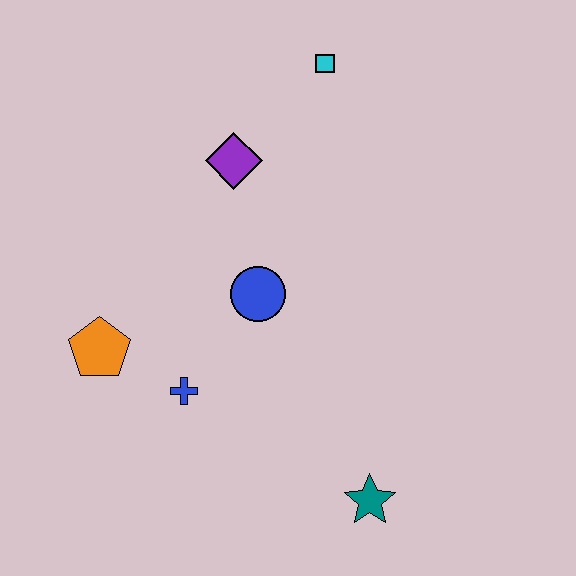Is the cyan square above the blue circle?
Yes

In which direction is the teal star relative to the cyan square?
The teal star is below the cyan square.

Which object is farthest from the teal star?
The cyan square is farthest from the teal star.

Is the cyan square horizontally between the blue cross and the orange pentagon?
No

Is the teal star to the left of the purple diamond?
No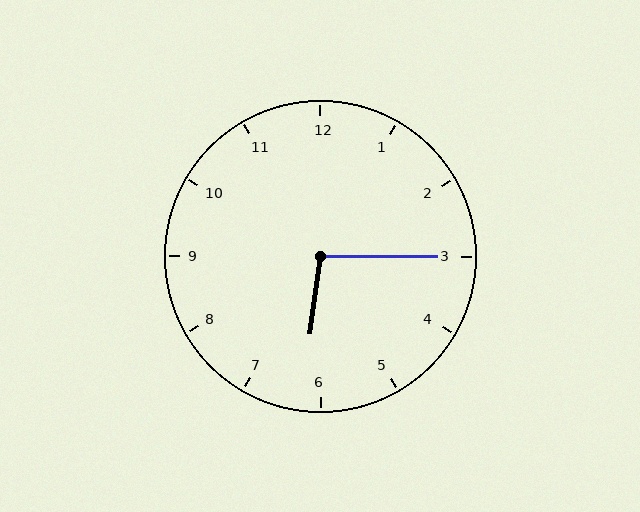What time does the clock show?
6:15.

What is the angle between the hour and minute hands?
Approximately 98 degrees.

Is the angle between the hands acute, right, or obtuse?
It is obtuse.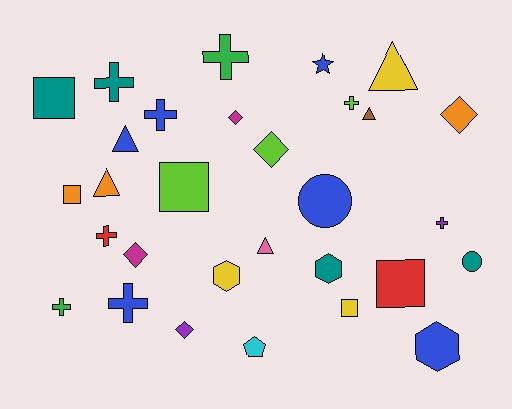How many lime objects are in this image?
There are 3 lime objects.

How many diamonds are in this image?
There are 5 diamonds.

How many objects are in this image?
There are 30 objects.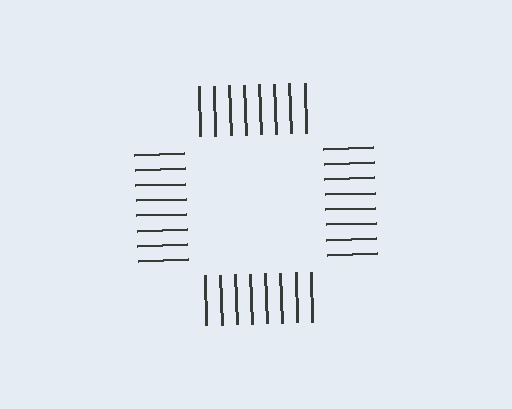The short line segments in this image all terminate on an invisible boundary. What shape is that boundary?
An illusory square — the line segments terminate on its edges but no continuous stroke is drawn.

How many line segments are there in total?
32 — 8 along each of the 4 edges.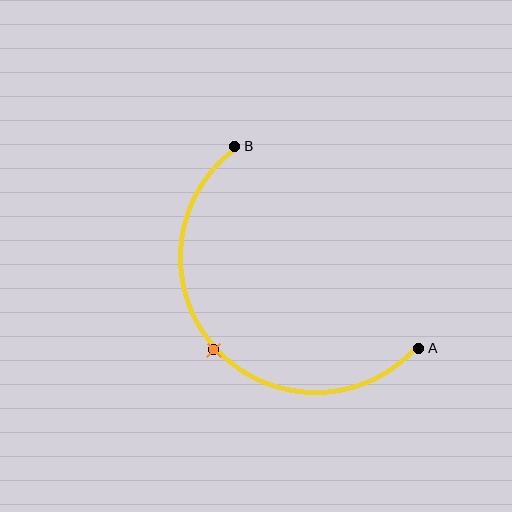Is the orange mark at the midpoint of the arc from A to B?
Yes. The orange mark lies on the arc at equal arc-length from both A and B — it is the arc midpoint.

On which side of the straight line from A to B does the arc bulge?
The arc bulges below and to the left of the straight line connecting A and B.